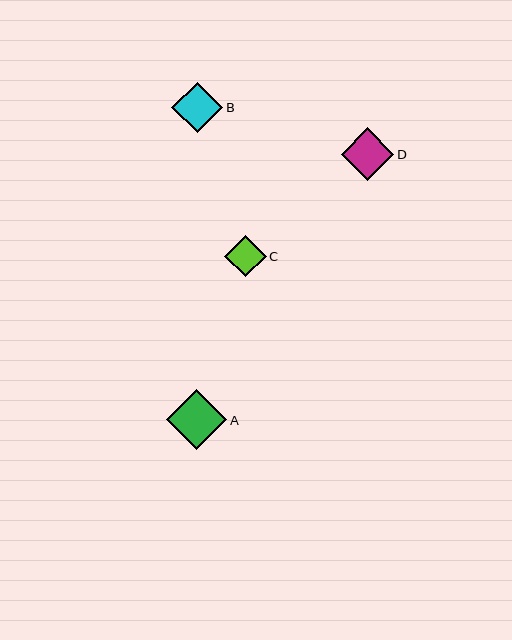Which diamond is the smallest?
Diamond C is the smallest with a size of approximately 42 pixels.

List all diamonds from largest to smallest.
From largest to smallest: A, D, B, C.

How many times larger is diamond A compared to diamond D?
Diamond A is approximately 1.1 times the size of diamond D.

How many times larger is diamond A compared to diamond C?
Diamond A is approximately 1.4 times the size of diamond C.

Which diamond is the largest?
Diamond A is the largest with a size of approximately 60 pixels.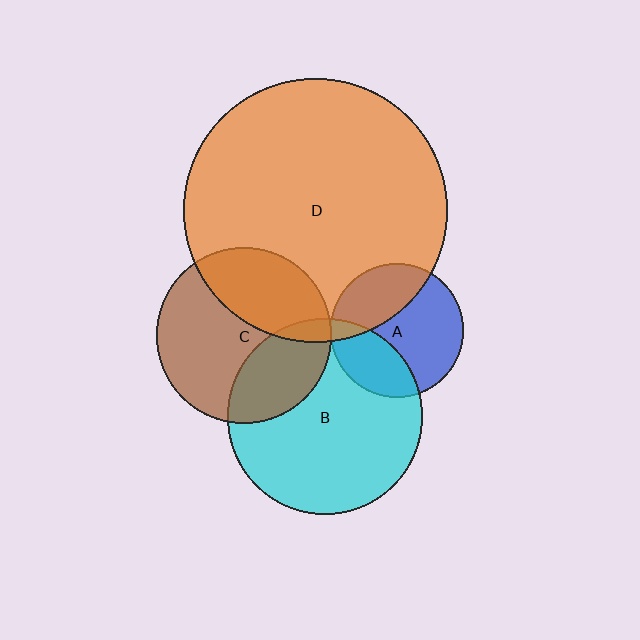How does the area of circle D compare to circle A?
Approximately 3.9 times.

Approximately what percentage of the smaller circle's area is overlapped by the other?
Approximately 5%.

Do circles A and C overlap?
Yes.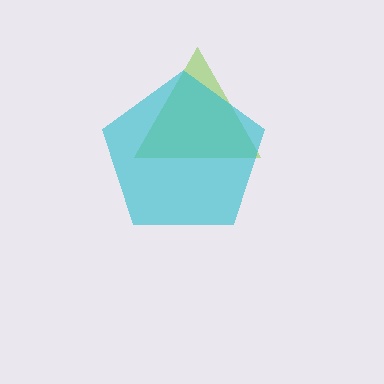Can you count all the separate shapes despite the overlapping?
Yes, there are 2 separate shapes.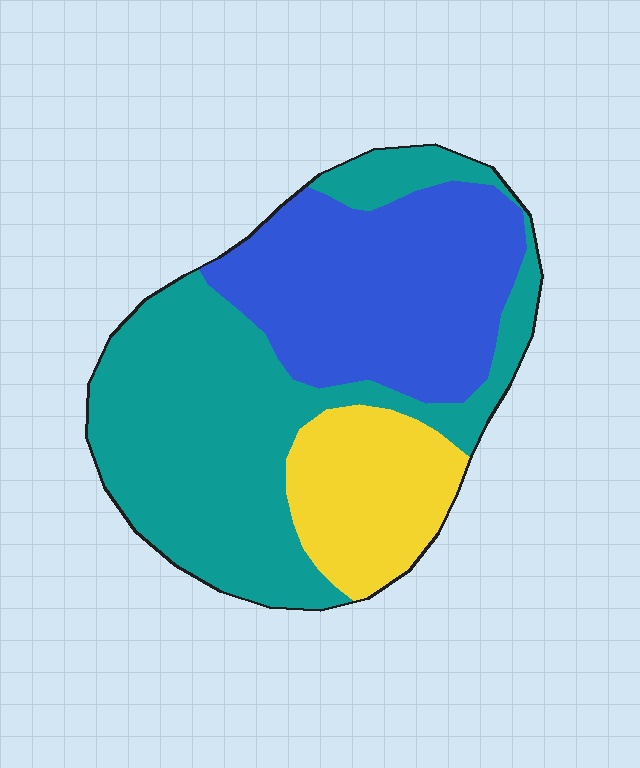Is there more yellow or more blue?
Blue.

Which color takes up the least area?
Yellow, at roughly 15%.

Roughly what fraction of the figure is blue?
Blue takes up between a third and a half of the figure.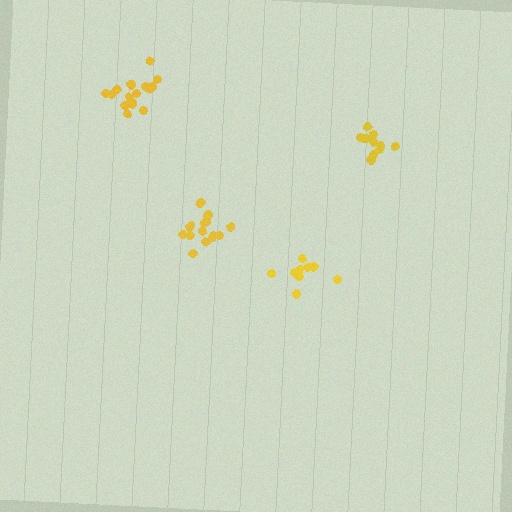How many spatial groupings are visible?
There are 4 spatial groupings.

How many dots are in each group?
Group 1: 11 dots, Group 2: 17 dots, Group 3: 16 dots, Group 4: 12 dots (56 total).